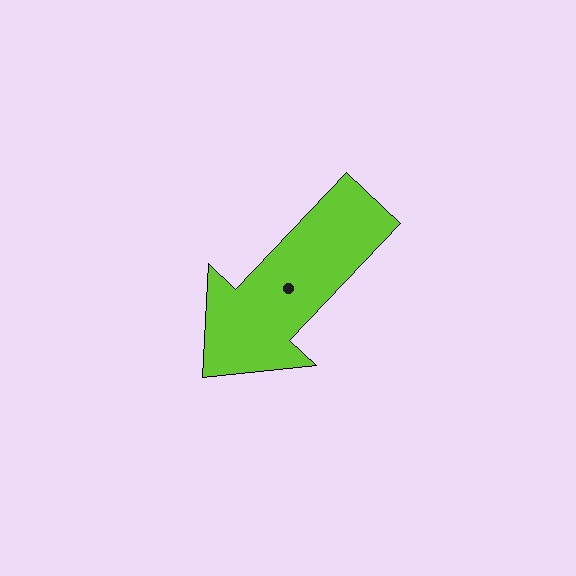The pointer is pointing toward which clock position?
Roughly 7 o'clock.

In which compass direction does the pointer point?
Southwest.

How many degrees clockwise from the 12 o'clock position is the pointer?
Approximately 224 degrees.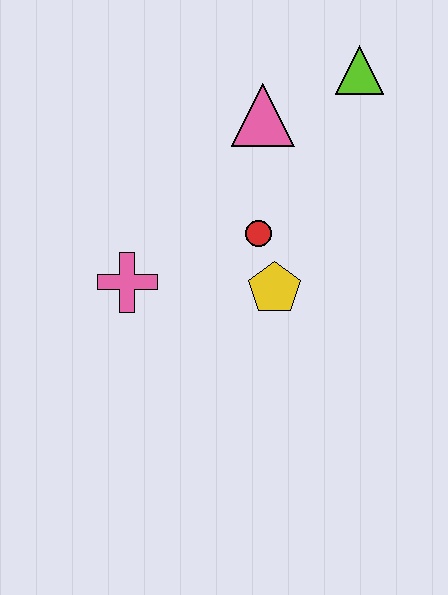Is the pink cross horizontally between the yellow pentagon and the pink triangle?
No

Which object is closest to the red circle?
The yellow pentagon is closest to the red circle.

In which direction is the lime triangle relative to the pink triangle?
The lime triangle is to the right of the pink triangle.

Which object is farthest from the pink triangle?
The pink cross is farthest from the pink triangle.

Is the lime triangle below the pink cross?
No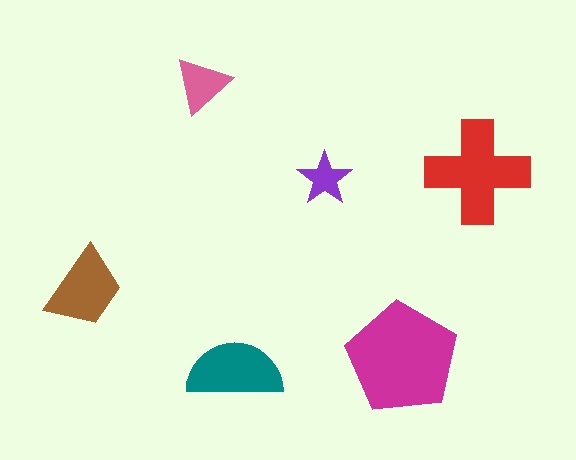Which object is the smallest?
The purple star.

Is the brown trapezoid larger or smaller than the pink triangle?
Larger.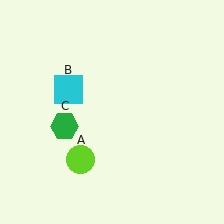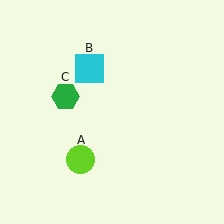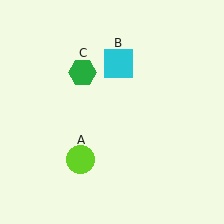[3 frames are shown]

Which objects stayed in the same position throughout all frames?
Lime circle (object A) remained stationary.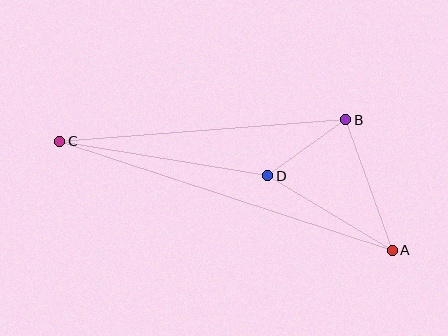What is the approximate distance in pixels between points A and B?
The distance between A and B is approximately 139 pixels.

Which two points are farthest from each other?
Points A and C are farthest from each other.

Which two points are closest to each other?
Points B and D are closest to each other.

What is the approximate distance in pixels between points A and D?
The distance between A and D is approximately 145 pixels.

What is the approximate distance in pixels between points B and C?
The distance between B and C is approximately 287 pixels.